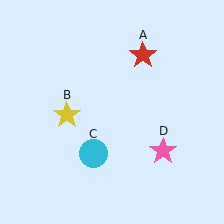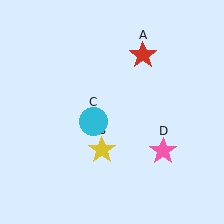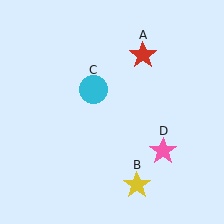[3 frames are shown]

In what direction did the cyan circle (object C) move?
The cyan circle (object C) moved up.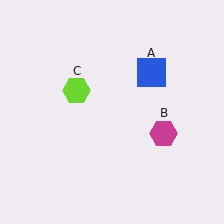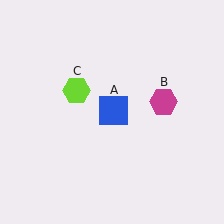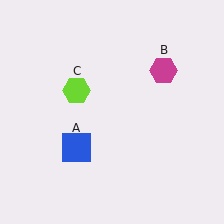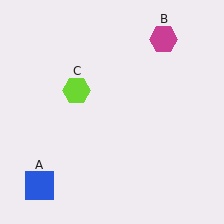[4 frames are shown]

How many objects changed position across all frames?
2 objects changed position: blue square (object A), magenta hexagon (object B).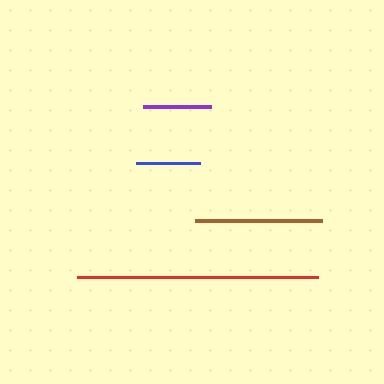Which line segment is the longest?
The red line is the longest at approximately 241 pixels.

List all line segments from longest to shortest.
From longest to shortest: red, brown, purple, blue.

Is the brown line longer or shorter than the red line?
The red line is longer than the brown line.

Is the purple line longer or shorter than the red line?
The red line is longer than the purple line.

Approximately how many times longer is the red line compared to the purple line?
The red line is approximately 3.6 times the length of the purple line.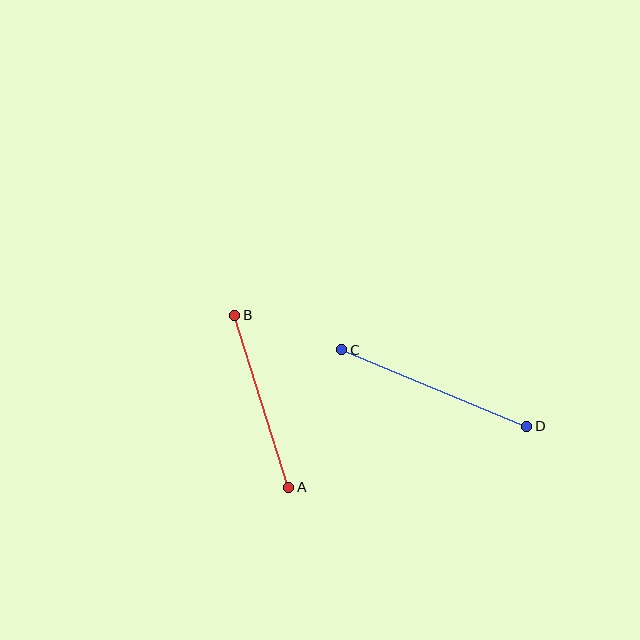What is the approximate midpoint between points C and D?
The midpoint is at approximately (434, 388) pixels.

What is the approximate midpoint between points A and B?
The midpoint is at approximately (262, 401) pixels.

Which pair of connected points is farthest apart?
Points C and D are farthest apart.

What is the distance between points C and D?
The distance is approximately 200 pixels.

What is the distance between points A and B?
The distance is approximately 180 pixels.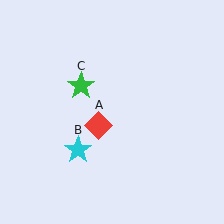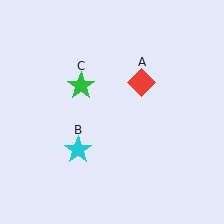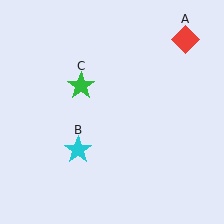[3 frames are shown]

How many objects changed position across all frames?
1 object changed position: red diamond (object A).